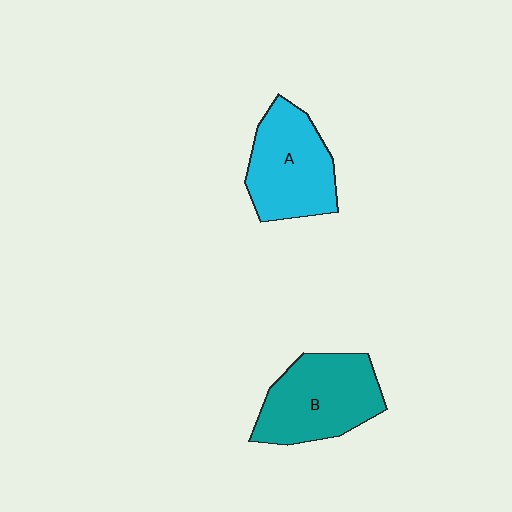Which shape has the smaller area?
Shape A (cyan).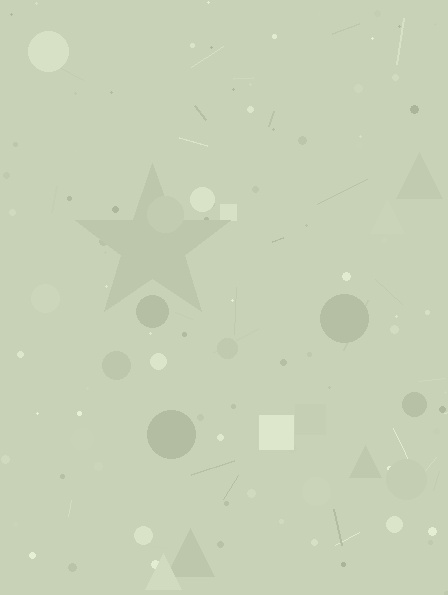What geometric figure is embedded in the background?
A star is embedded in the background.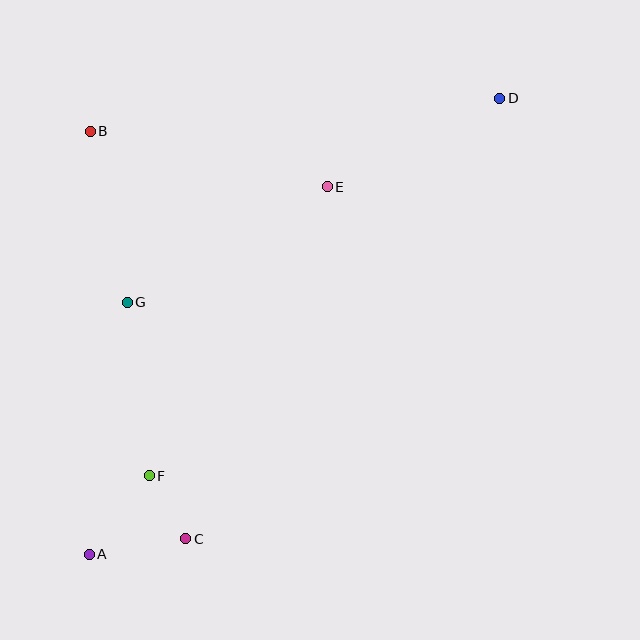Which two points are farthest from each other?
Points A and D are farthest from each other.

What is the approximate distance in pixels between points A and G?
The distance between A and G is approximately 255 pixels.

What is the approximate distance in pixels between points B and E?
The distance between B and E is approximately 243 pixels.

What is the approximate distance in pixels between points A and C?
The distance between A and C is approximately 98 pixels.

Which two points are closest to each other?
Points C and F are closest to each other.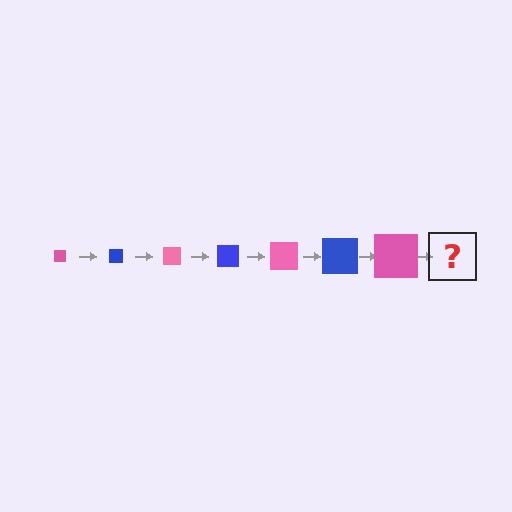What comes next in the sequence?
The next element should be a blue square, larger than the previous one.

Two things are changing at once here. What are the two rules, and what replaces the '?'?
The two rules are that the square grows larger each step and the color cycles through pink and blue. The '?' should be a blue square, larger than the previous one.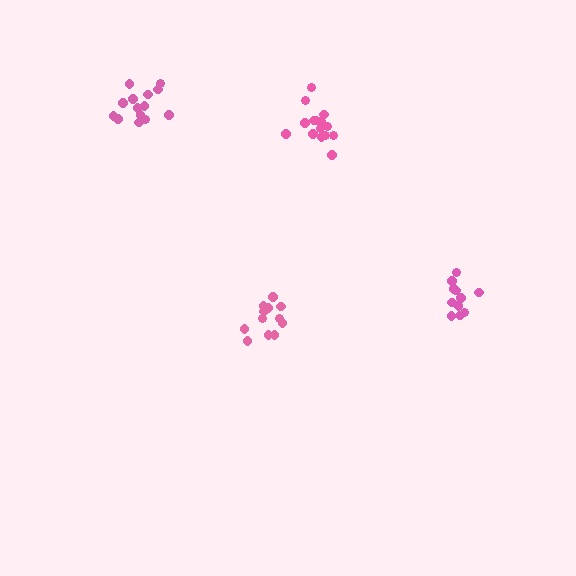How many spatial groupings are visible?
There are 4 spatial groupings.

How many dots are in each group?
Group 1: 12 dots, Group 2: 12 dots, Group 3: 15 dots, Group 4: 14 dots (53 total).